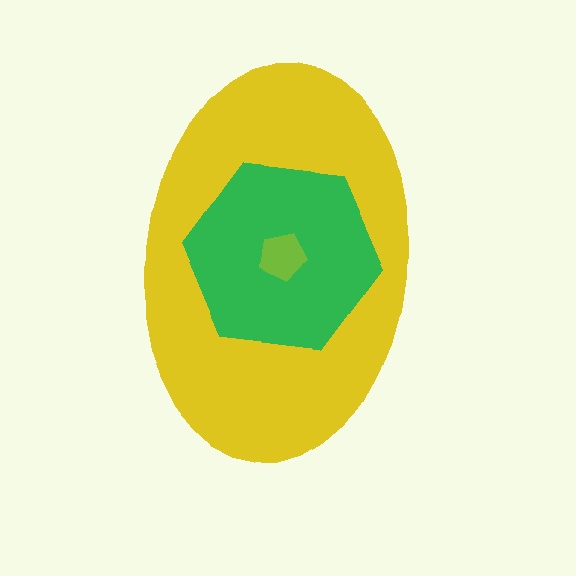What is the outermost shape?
The yellow ellipse.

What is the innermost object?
The lime pentagon.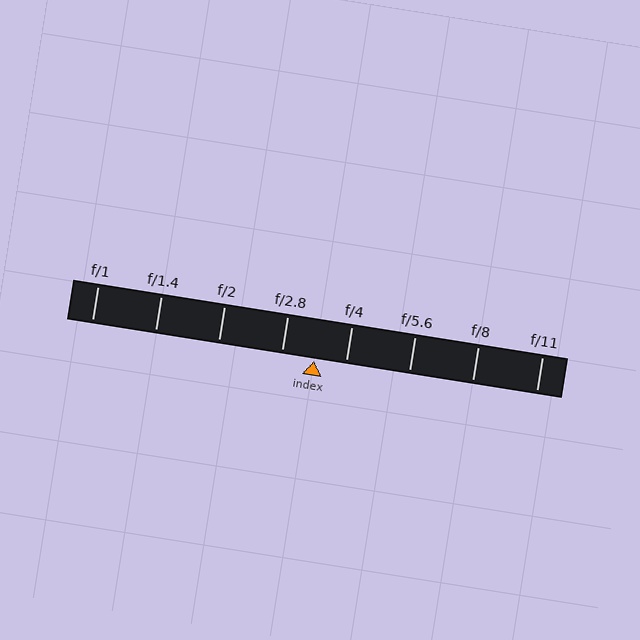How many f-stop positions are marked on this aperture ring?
There are 8 f-stop positions marked.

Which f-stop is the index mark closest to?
The index mark is closest to f/4.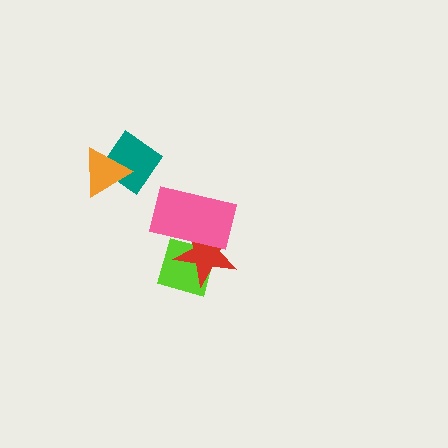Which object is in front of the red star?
The pink rectangle is in front of the red star.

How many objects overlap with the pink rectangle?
2 objects overlap with the pink rectangle.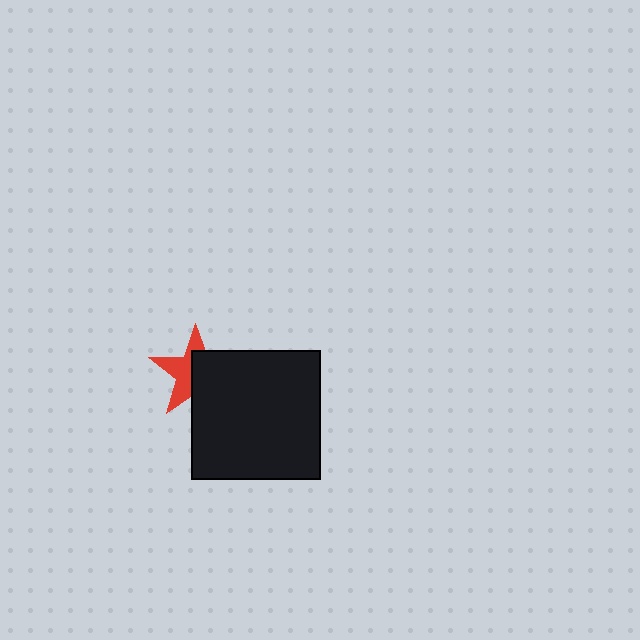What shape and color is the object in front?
The object in front is a black square.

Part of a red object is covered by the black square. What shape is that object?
It is a star.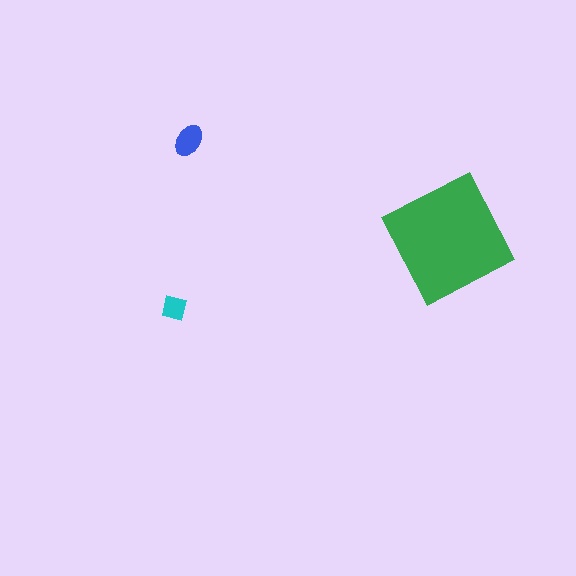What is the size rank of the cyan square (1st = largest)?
3rd.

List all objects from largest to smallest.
The green square, the blue ellipse, the cyan square.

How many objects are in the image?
There are 3 objects in the image.